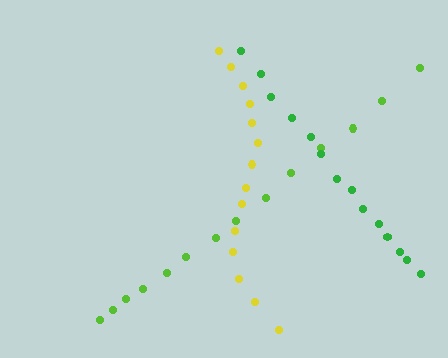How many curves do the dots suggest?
There are 3 distinct paths.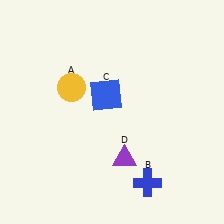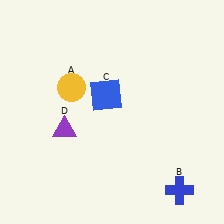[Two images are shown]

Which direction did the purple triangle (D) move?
The purple triangle (D) moved left.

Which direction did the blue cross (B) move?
The blue cross (B) moved right.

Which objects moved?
The objects that moved are: the blue cross (B), the purple triangle (D).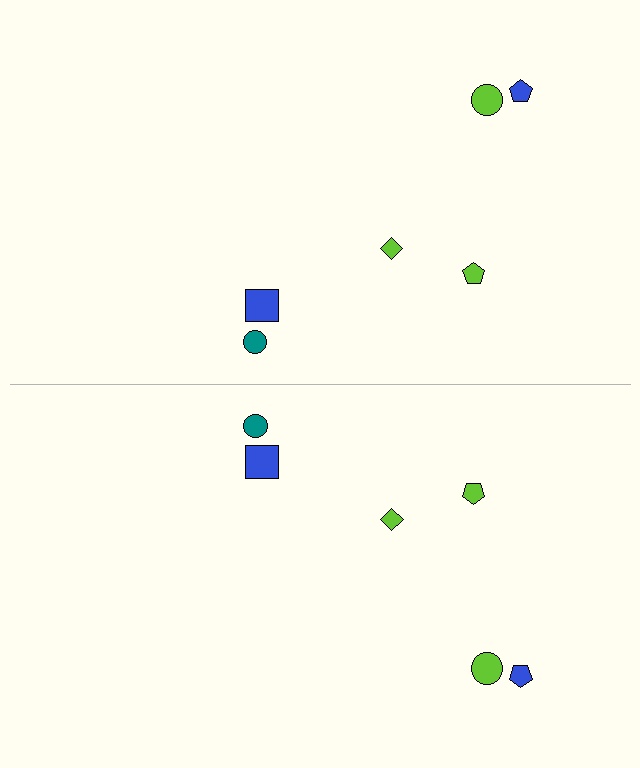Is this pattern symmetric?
Yes, this pattern has bilateral (reflection) symmetry.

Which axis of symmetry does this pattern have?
The pattern has a horizontal axis of symmetry running through the center of the image.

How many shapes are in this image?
There are 12 shapes in this image.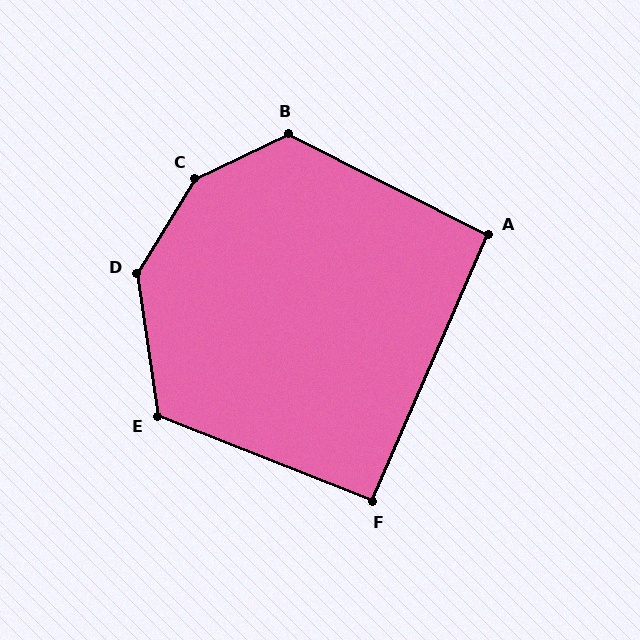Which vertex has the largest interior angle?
C, at approximately 147 degrees.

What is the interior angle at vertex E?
Approximately 120 degrees (obtuse).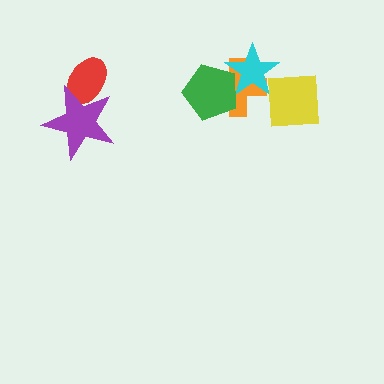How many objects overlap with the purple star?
1 object overlaps with the purple star.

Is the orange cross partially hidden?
Yes, it is partially covered by another shape.